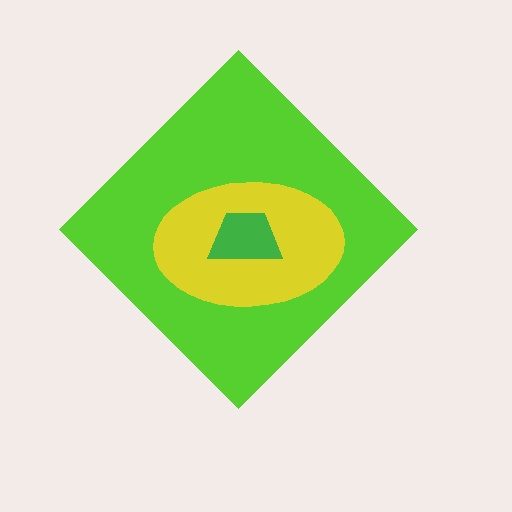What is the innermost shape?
The green trapezoid.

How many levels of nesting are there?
3.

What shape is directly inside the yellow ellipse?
The green trapezoid.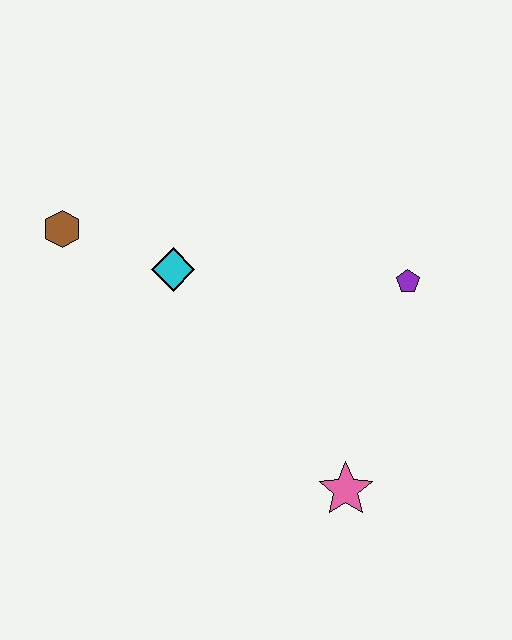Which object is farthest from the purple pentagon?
The brown hexagon is farthest from the purple pentagon.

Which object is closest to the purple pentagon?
The pink star is closest to the purple pentagon.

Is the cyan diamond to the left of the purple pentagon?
Yes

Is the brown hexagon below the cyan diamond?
No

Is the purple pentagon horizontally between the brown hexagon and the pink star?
No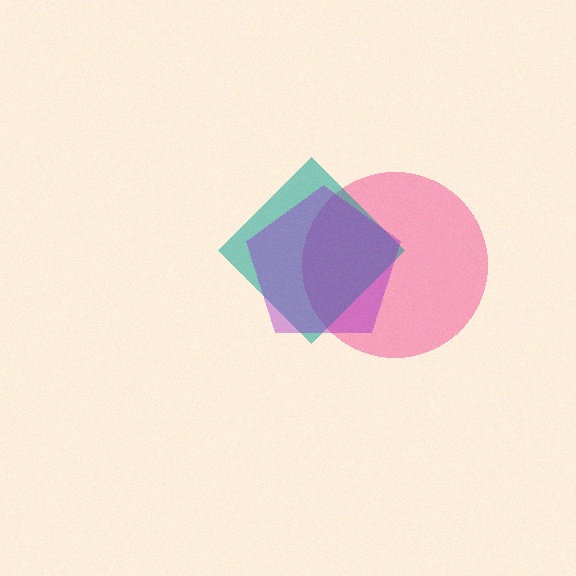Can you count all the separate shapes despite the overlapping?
Yes, there are 3 separate shapes.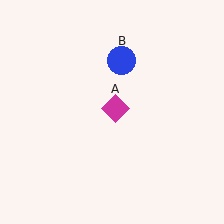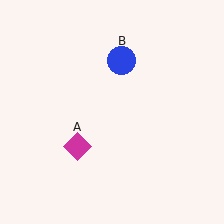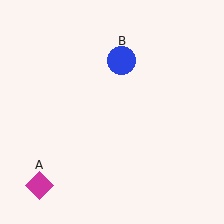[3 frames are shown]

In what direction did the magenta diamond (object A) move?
The magenta diamond (object A) moved down and to the left.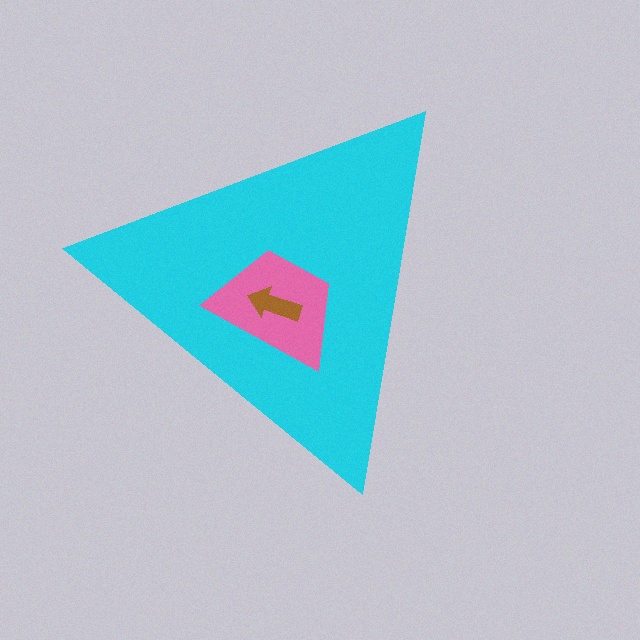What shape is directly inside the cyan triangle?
The pink trapezoid.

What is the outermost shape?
The cyan triangle.